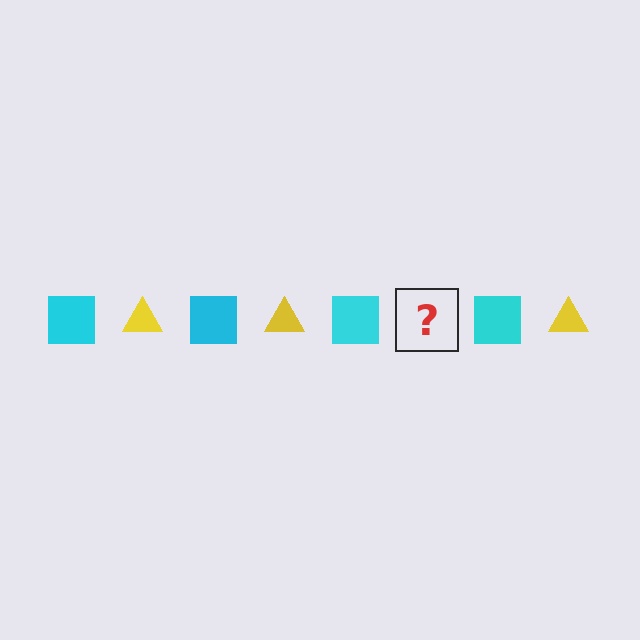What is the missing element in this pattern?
The missing element is a yellow triangle.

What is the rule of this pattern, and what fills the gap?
The rule is that the pattern alternates between cyan square and yellow triangle. The gap should be filled with a yellow triangle.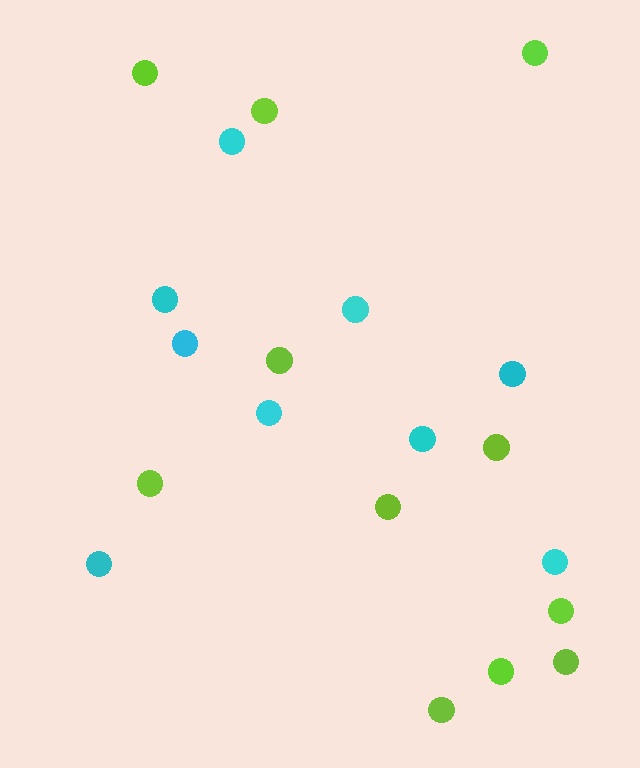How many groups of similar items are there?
There are 2 groups: one group of lime circles (11) and one group of cyan circles (9).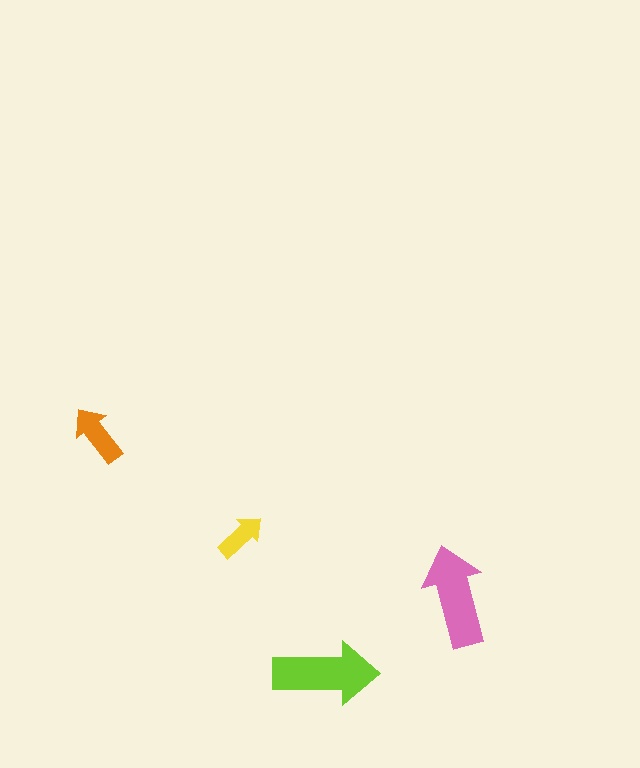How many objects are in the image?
There are 4 objects in the image.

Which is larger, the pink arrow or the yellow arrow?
The pink one.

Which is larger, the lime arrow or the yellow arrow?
The lime one.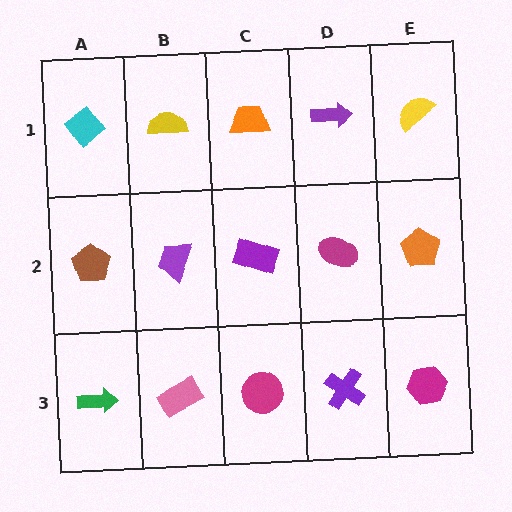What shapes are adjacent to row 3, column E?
An orange pentagon (row 2, column E), a purple cross (row 3, column D).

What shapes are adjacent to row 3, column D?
A magenta ellipse (row 2, column D), a magenta circle (row 3, column C), a magenta hexagon (row 3, column E).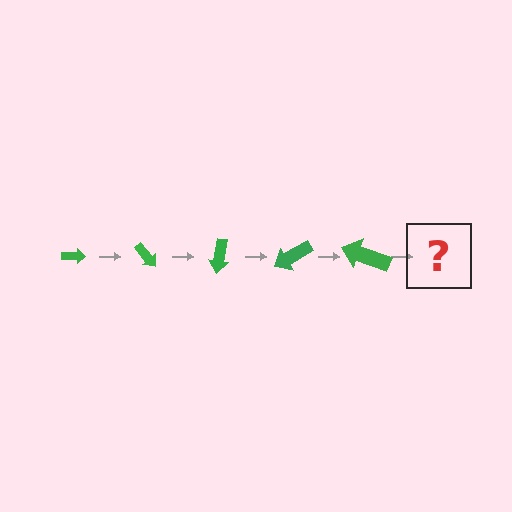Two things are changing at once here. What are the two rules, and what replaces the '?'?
The two rules are that the arrow grows larger each step and it rotates 50 degrees each step. The '?' should be an arrow, larger than the previous one and rotated 250 degrees from the start.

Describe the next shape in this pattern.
It should be an arrow, larger than the previous one and rotated 250 degrees from the start.